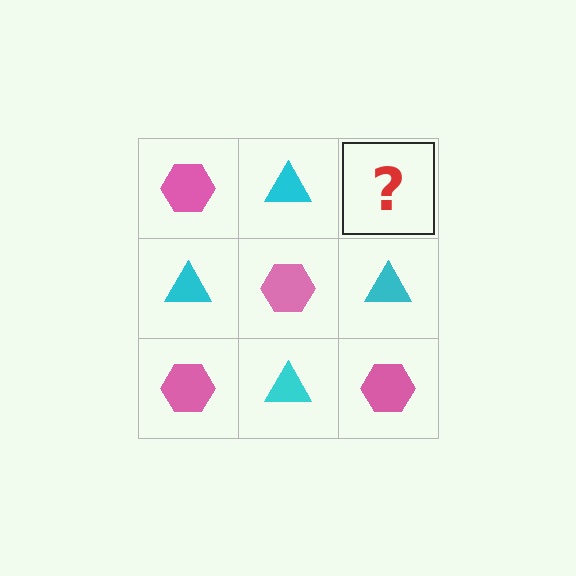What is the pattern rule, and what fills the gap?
The rule is that it alternates pink hexagon and cyan triangle in a checkerboard pattern. The gap should be filled with a pink hexagon.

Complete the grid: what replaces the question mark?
The question mark should be replaced with a pink hexagon.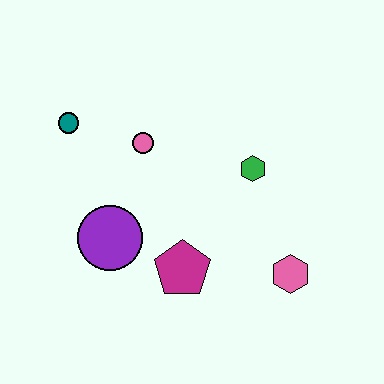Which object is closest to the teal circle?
The pink circle is closest to the teal circle.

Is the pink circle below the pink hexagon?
No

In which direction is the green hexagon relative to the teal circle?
The green hexagon is to the right of the teal circle.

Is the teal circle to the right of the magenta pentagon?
No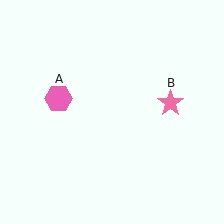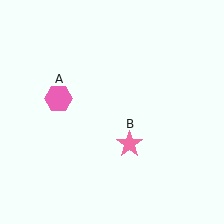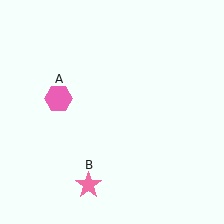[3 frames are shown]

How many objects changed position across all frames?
1 object changed position: pink star (object B).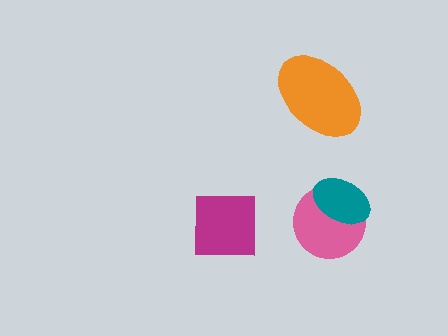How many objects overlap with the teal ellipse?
1 object overlaps with the teal ellipse.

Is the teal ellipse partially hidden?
No, no other shape covers it.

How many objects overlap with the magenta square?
0 objects overlap with the magenta square.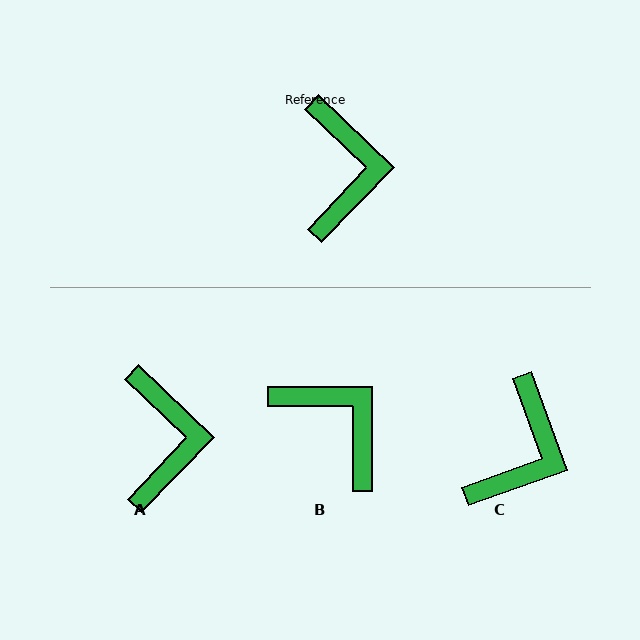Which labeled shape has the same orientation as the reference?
A.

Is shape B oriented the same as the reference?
No, it is off by about 43 degrees.